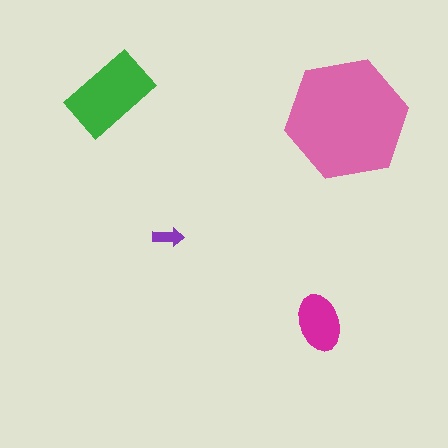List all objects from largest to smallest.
The pink hexagon, the green rectangle, the magenta ellipse, the purple arrow.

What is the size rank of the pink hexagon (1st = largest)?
1st.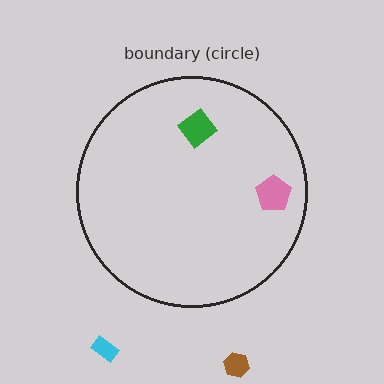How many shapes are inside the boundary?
2 inside, 2 outside.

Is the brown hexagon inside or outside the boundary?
Outside.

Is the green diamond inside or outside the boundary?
Inside.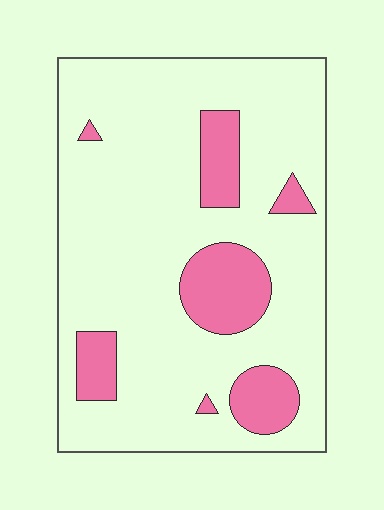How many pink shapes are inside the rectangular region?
7.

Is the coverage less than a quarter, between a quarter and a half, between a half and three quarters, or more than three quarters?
Less than a quarter.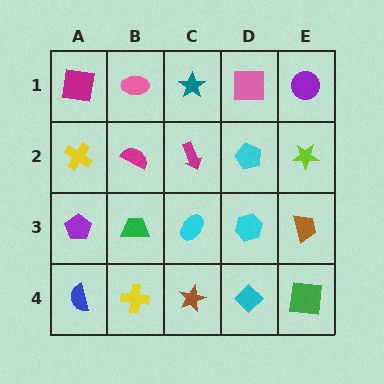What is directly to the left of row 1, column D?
A teal star.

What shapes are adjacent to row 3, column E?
A lime star (row 2, column E), a green square (row 4, column E), a cyan hexagon (row 3, column D).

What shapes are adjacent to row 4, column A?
A purple pentagon (row 3, column A), a yellow cross (row 4, column B).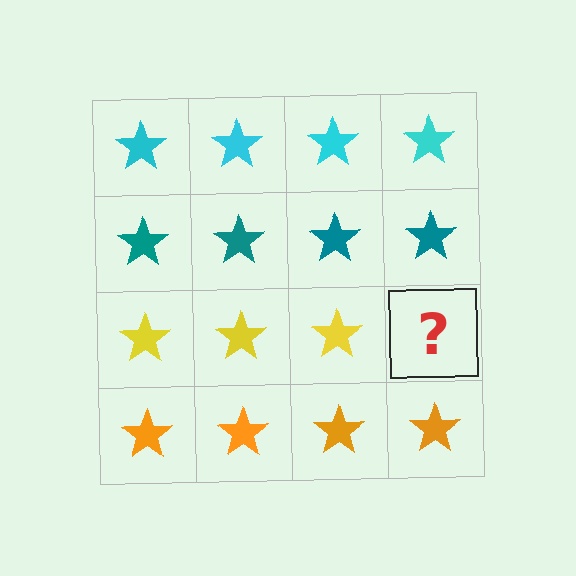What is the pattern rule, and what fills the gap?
The rule is that each row has a consistent color. The gap should be filled with a yellow star.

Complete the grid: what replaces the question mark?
The question mark should be replaced with a yellow star.